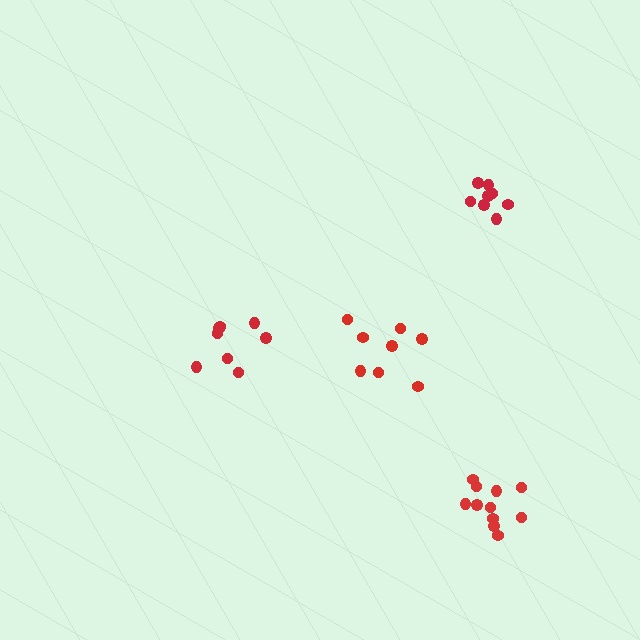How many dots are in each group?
Group 1: 11 dots, Group 2: 8 dots, Group 3: 8 dots, Group 4: 8 dots (35 total).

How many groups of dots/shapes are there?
There are 4 groups.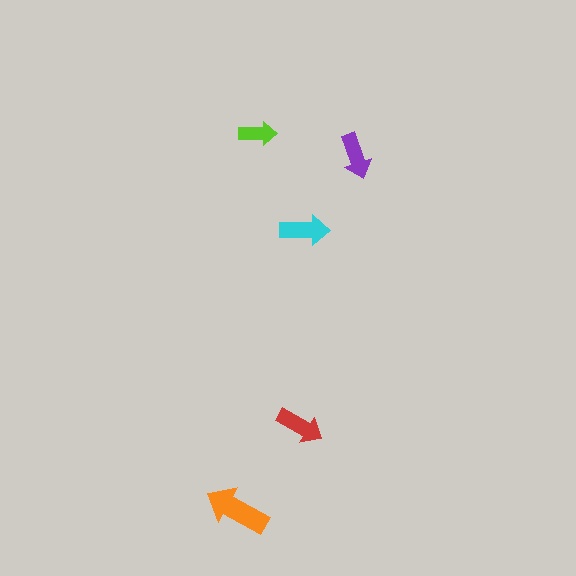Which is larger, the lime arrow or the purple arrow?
The purple one.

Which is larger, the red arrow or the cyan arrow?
The cyan one.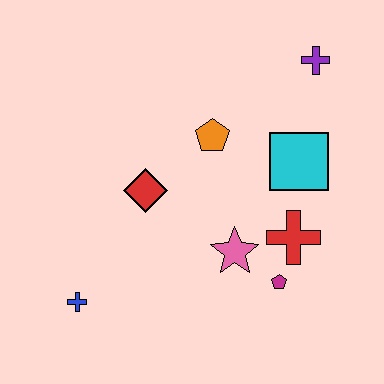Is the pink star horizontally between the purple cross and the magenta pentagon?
No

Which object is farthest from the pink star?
The purple cross is farthest from the pink star.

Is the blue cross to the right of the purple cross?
No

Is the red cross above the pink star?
Yes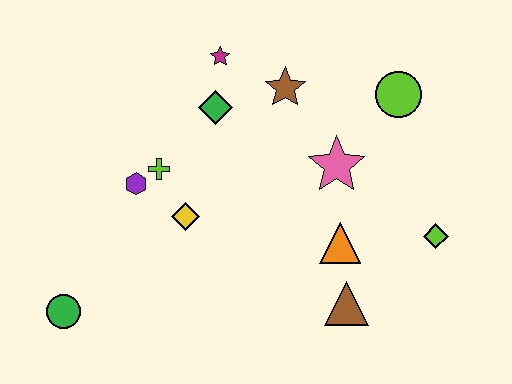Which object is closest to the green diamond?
The magenta star is closest to the green diamond.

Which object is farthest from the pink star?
The green circle is farthest from the pink star.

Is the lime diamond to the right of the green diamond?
Yes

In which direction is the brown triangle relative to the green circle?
The brown triangle is to the right of the green circle.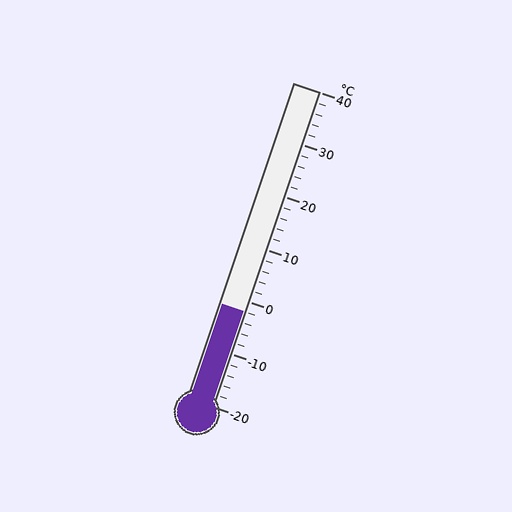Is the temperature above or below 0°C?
The temperature is below 0°C.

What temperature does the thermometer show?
The thermometer shows approximately -2°C.